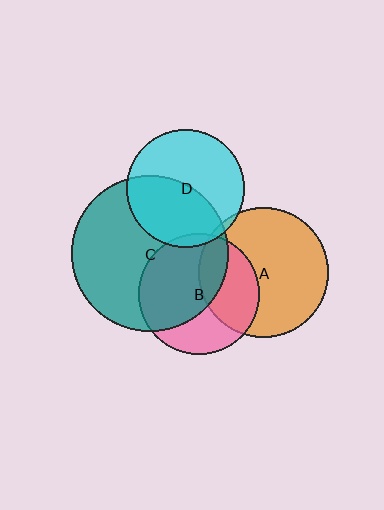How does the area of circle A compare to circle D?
Approximately 1.2 times.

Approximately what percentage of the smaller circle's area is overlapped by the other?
Approximately 45%.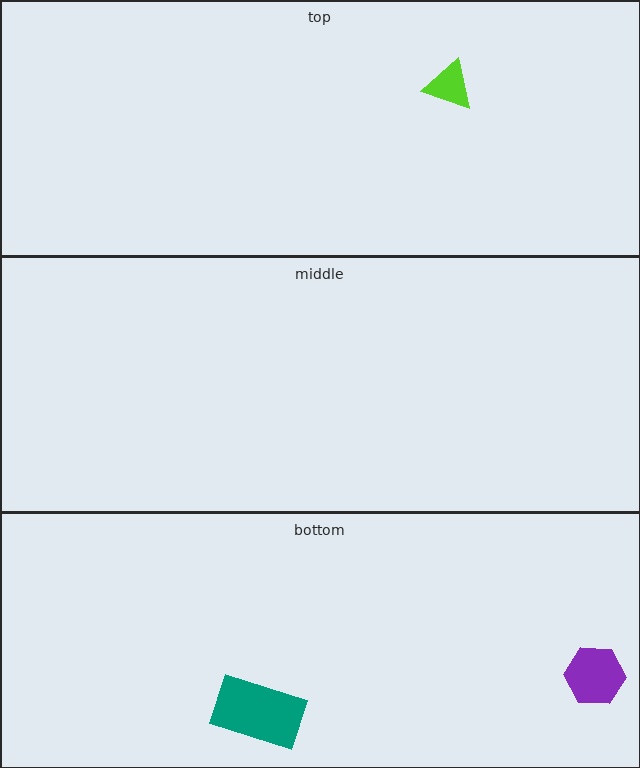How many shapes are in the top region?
1.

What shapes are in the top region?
The lime triangle.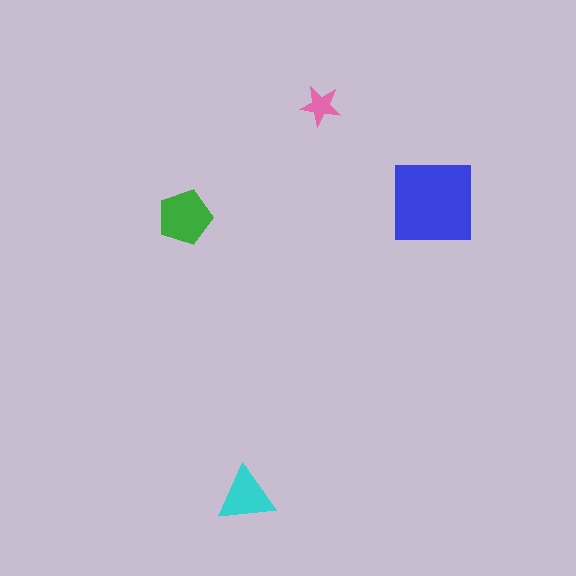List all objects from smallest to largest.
The pink star, the cyan triangle, the green pentagon, the blue square.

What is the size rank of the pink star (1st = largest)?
4th.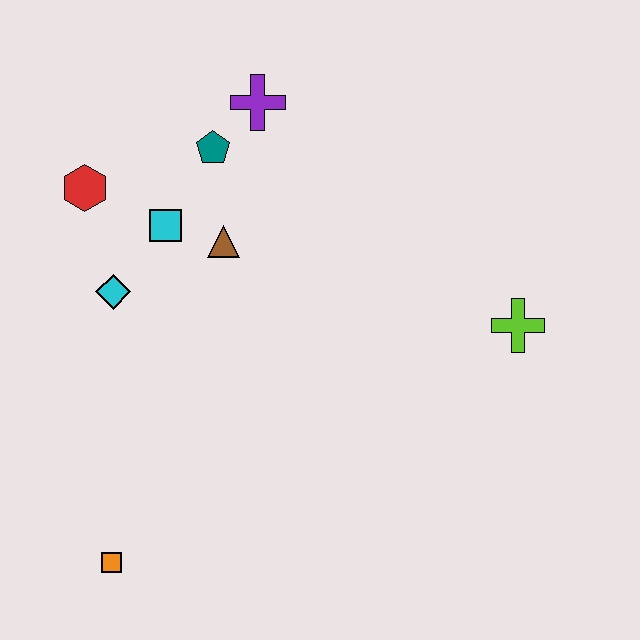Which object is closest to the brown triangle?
The cyan square is closest to the brown triangle.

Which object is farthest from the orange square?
The purple cross is farthest from the orange square.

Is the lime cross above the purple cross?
No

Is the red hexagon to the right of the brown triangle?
No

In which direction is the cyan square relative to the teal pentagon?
The cyan square is below the teal pentagon.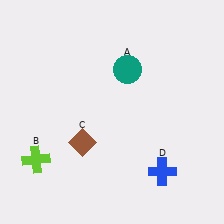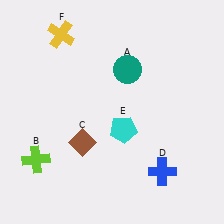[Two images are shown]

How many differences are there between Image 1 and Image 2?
There are 2 differences between the two images.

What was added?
A cyan pentagon (E), a yellow cross (F) were added in Image 2.